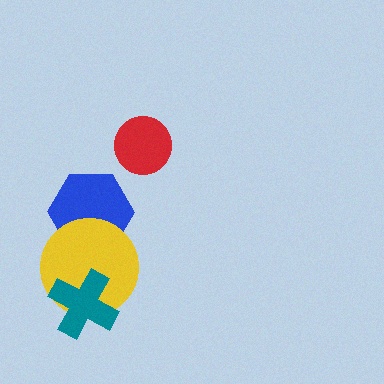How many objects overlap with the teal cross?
1 object overlaps with the teal cross.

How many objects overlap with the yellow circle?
2 objects overlap with the yellow circle.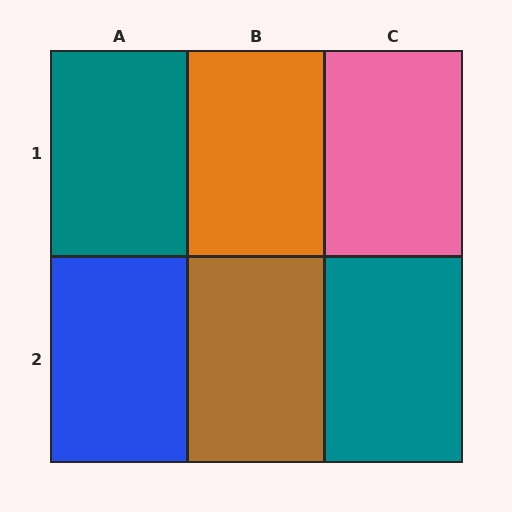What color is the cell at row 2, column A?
Blue.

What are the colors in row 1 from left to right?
Teal, orange, pink.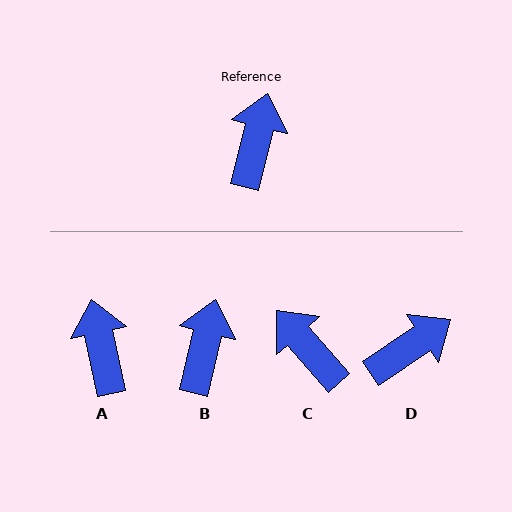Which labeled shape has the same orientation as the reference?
B.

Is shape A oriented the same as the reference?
No, it is off by about 26 degrees.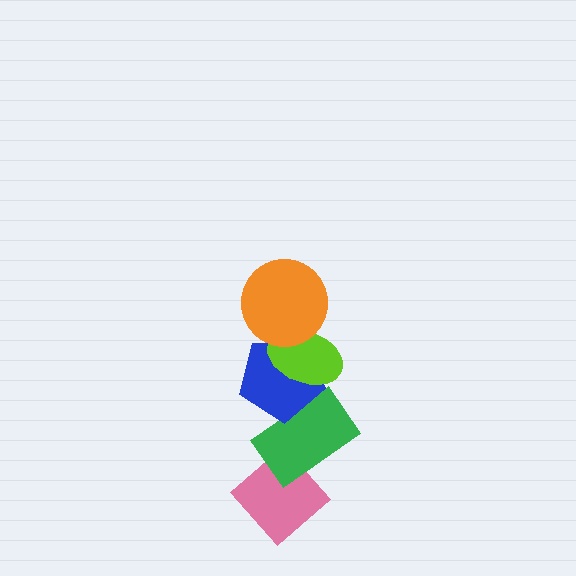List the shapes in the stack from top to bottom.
From top to bottom: the orange circle, the lime ellipse, the blue pentagon, the green rectangle, the pink diamond.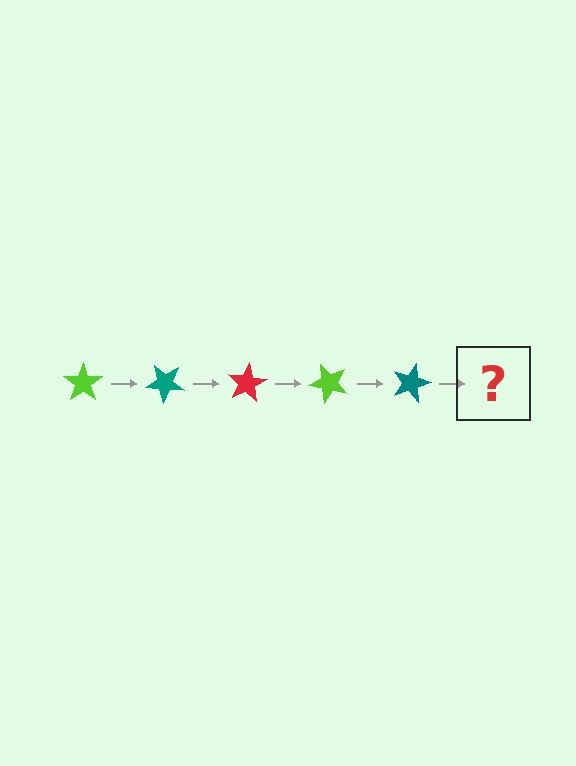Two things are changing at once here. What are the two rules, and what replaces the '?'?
The two rules are that it rotates 40 degrees each step and the color cycles through lime, teal, and red. The '?' should be a red star, rotated 200 degrees from the start.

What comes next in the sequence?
The next element should be a red star, rotated 200 degrees from the start.